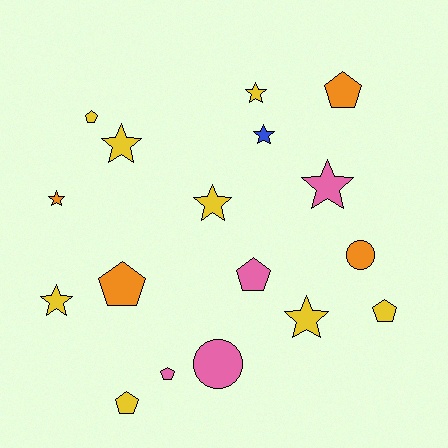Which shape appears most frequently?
Star, with 8 objects.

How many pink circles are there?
There is 1 pink circle.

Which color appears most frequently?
Yellow, with 8 objects.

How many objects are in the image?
There are 17 objects.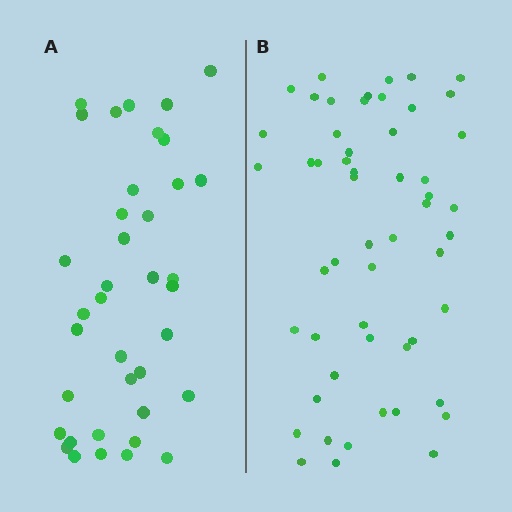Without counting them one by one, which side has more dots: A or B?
Region B (the right region) has more dots.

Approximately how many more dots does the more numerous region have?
Region B has approximately 15 more dots than region A.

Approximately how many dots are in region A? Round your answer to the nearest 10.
About 40 dots. (The exact count is 38, which rounds to 40.)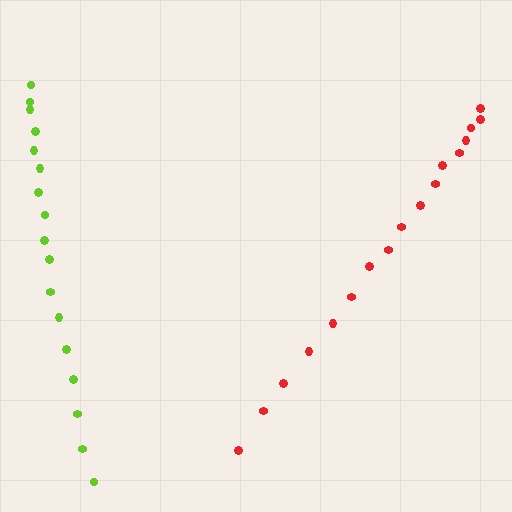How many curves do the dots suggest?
There are 2 distinct paths.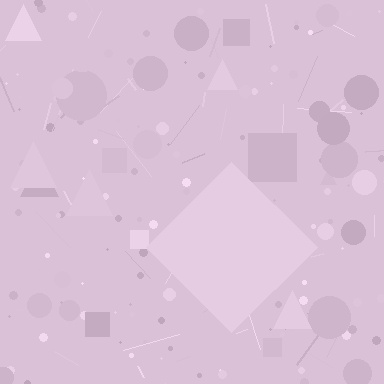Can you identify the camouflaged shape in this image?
The camouflaged shape is a diamond.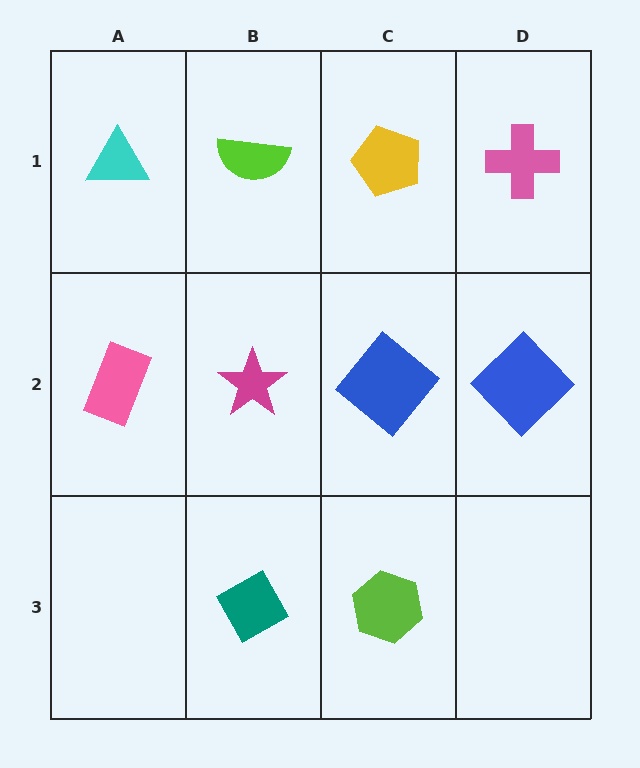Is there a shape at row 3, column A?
No, that cell is empty.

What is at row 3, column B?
A teal diamond.